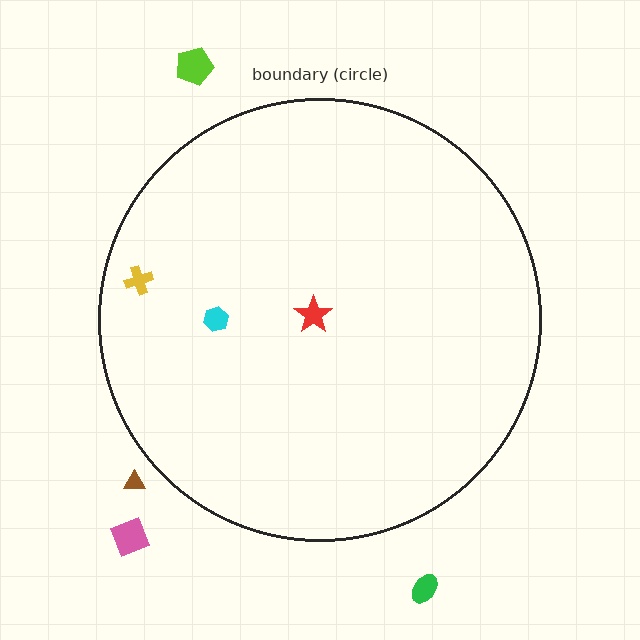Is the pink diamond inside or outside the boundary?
Outside.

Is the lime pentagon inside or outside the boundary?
Outside.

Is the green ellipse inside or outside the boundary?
Outside.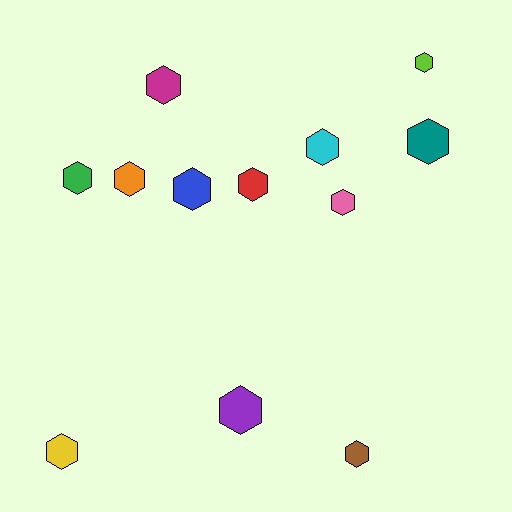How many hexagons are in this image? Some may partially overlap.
There are 12 hexagons.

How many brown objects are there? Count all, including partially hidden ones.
There is 1 brown object.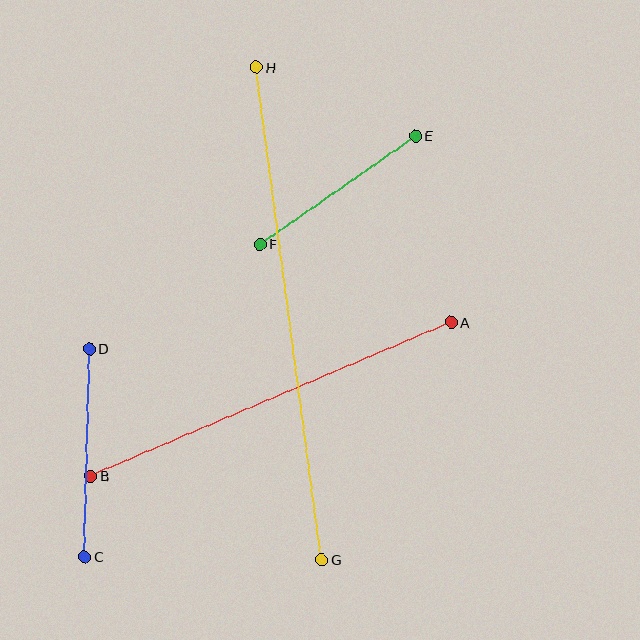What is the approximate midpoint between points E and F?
The midpoint is at approximately (338, 190) pixels.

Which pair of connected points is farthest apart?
Points G and H are farthest apart.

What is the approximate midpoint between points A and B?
The midpoint is at approximately (271, 399) pixels.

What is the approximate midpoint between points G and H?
The midpoint is at approximately (289, 314) pixels.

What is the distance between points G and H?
The distance is approximately 497 pixels.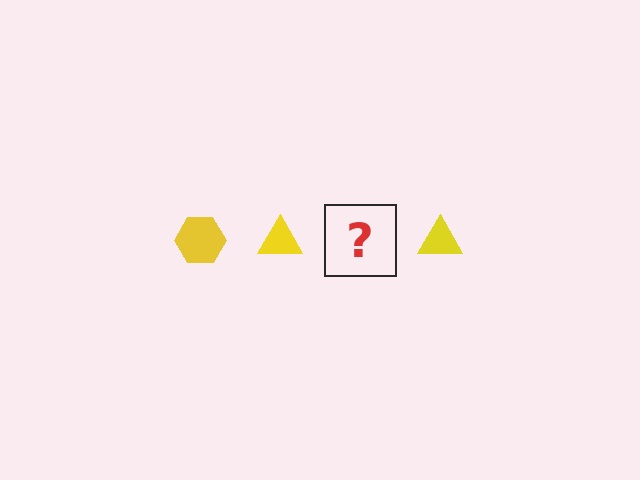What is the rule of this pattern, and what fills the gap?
The rule is that the pattern cycles through hexagon, triangle shapes in yellow. The gap should be filled with a yellow hexagon.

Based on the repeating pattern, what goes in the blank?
The blank should be a yellow hexagon.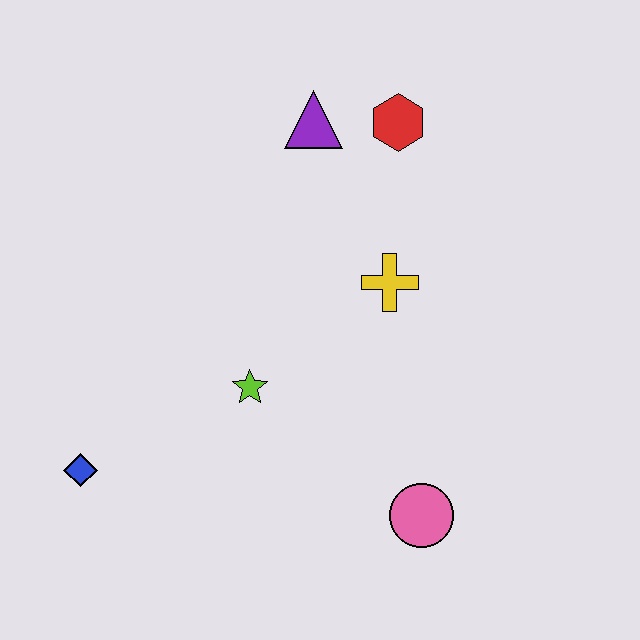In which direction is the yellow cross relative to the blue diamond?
The yellow cross is to the right of the blue diamond.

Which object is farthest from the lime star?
The red hexagon is farthest from the lime star.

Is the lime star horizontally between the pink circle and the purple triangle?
No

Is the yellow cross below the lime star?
No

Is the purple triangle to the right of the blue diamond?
Yes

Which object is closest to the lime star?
The yellow cross is closest to the lime star.